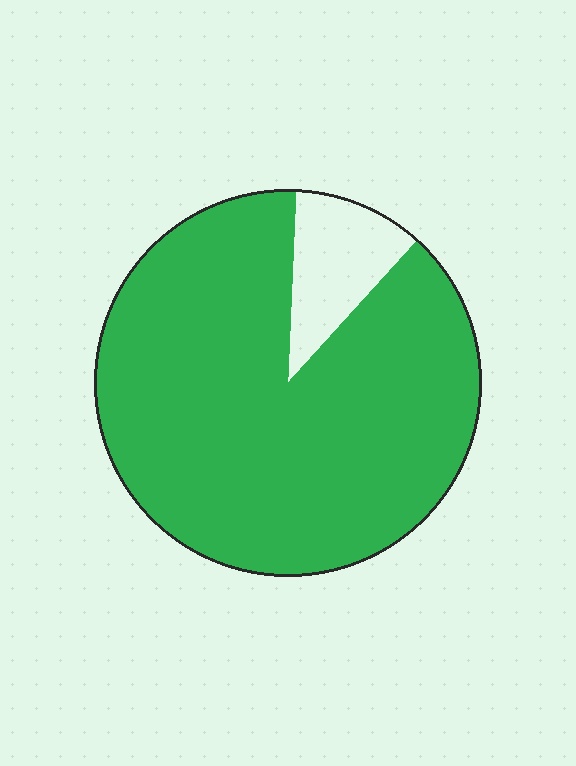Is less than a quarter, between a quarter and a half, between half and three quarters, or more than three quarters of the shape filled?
More than three quarters.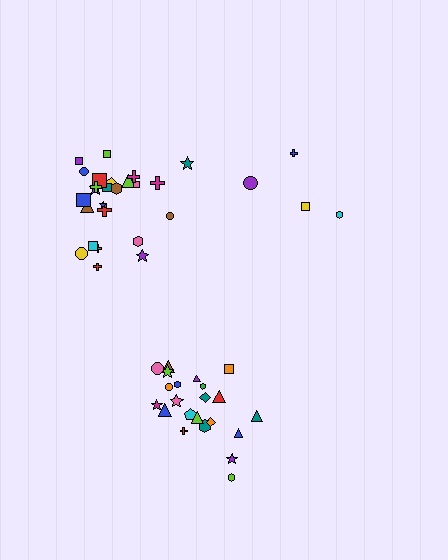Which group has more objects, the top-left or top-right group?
The top-left group.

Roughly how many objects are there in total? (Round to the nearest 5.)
Roughly 50 objects in total.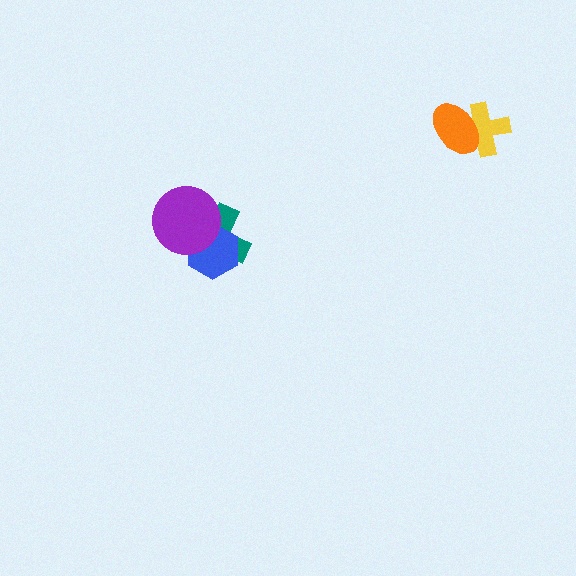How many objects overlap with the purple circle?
2 objects overlap with the purple circle.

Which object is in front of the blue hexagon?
The purple circle is in front of the blue hexagon.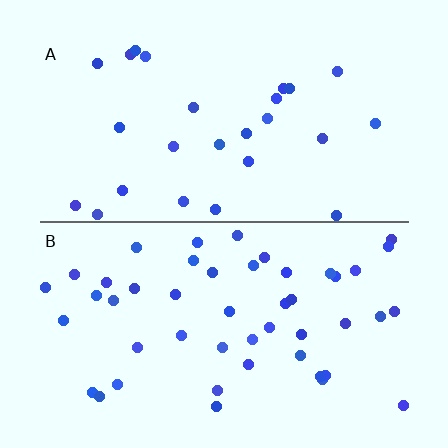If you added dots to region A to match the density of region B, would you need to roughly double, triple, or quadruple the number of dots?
Approximately double.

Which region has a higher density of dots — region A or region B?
B (the bottom).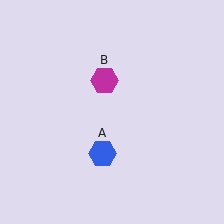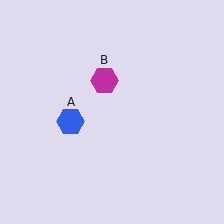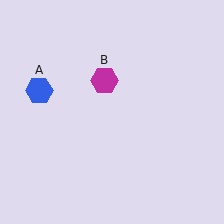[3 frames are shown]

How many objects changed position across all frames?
1 object changed position: blue hexagon (object A).